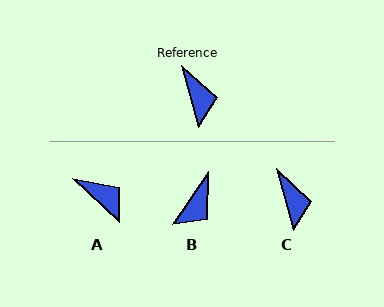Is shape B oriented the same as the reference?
No, it is off by about 49 degrees.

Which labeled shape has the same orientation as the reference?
C.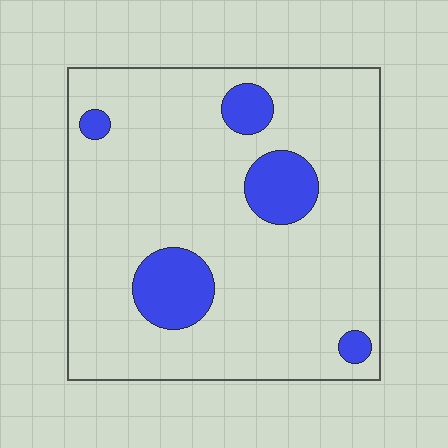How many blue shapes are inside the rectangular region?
5.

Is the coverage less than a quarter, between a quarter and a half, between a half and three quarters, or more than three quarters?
Less than a quarter.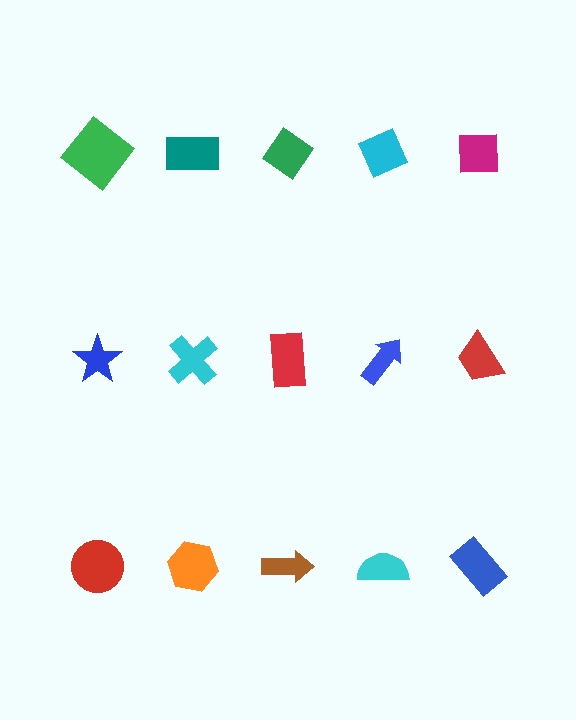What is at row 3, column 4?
A cyan semicircle.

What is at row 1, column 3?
A green diamond.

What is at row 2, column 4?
A blue arrow.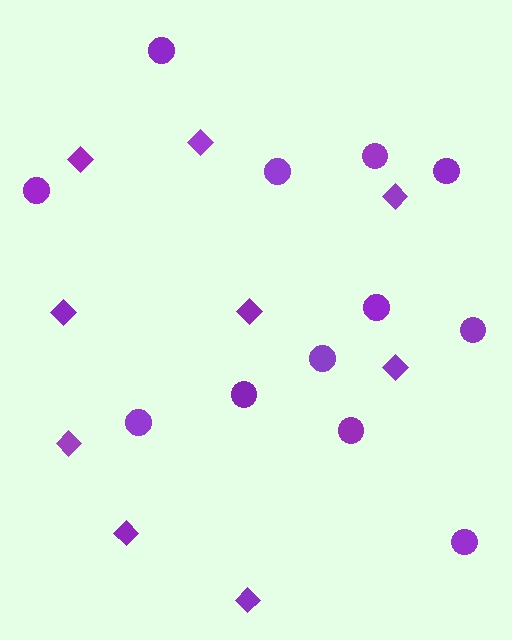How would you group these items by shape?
There are 2 groups: one group of circles (12) and one group of diamonds (9).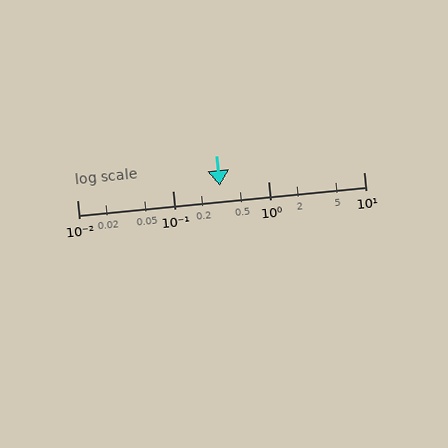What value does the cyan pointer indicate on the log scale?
The pointer indicates approximately 0.31.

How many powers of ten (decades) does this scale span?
The scale spans 3 decades, from 0.01 to 10.